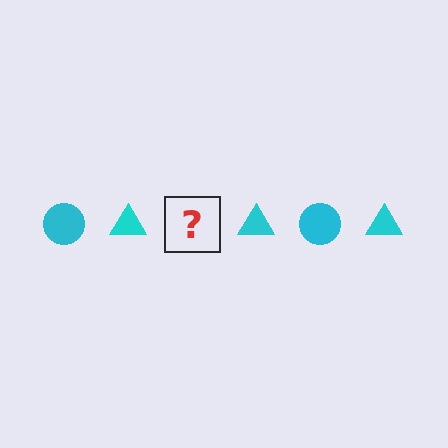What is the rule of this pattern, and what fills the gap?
The rule is that the pattern cycles through circle, triangle shapes in cyan. The gap should be filled with a cyan circle.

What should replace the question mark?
The question mark should be replaced with a cyan circle.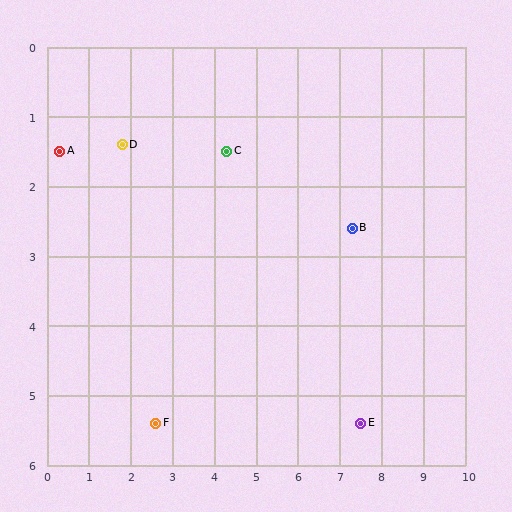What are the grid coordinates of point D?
Point D is at approximately (1.8, 1.4).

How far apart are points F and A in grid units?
Points F and A are about 4.5 grid units apart.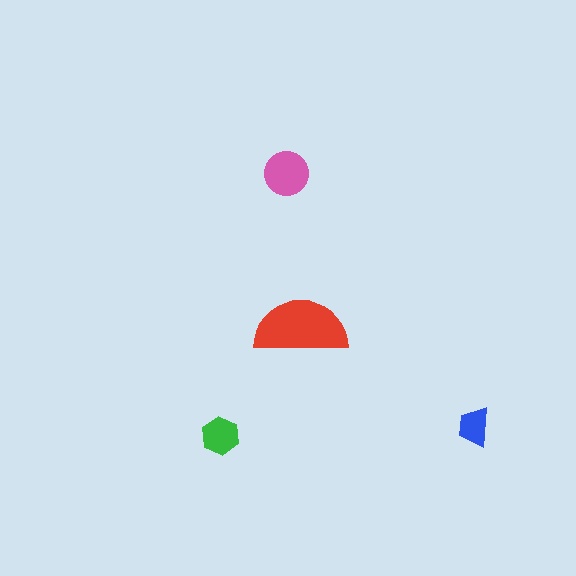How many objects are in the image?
There are 4 objects in the image.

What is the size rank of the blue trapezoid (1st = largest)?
4th.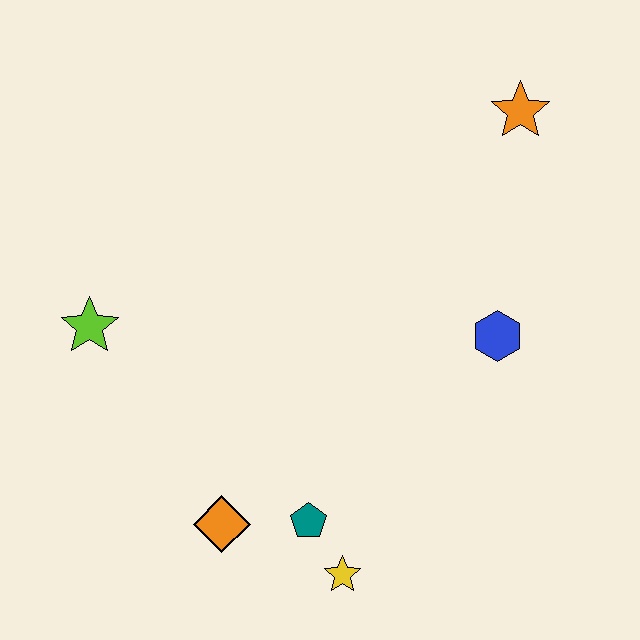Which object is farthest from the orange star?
The orange diamond is farthest from the orange star.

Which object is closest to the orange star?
The blue hexagon is closest to the orange star.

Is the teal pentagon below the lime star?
Yes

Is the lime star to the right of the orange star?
No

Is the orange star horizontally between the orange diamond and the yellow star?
No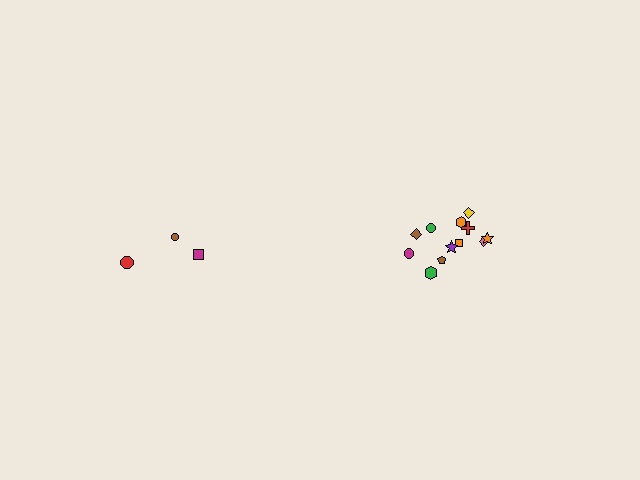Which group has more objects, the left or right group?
The right group.